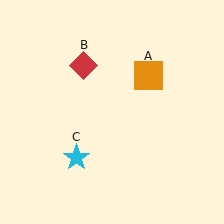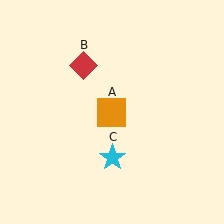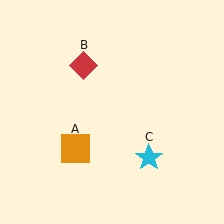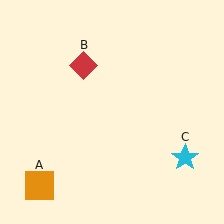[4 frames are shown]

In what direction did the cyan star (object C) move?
The cyan star (object C) moved right.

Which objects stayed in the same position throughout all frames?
Red diamond (object B) remained stationary.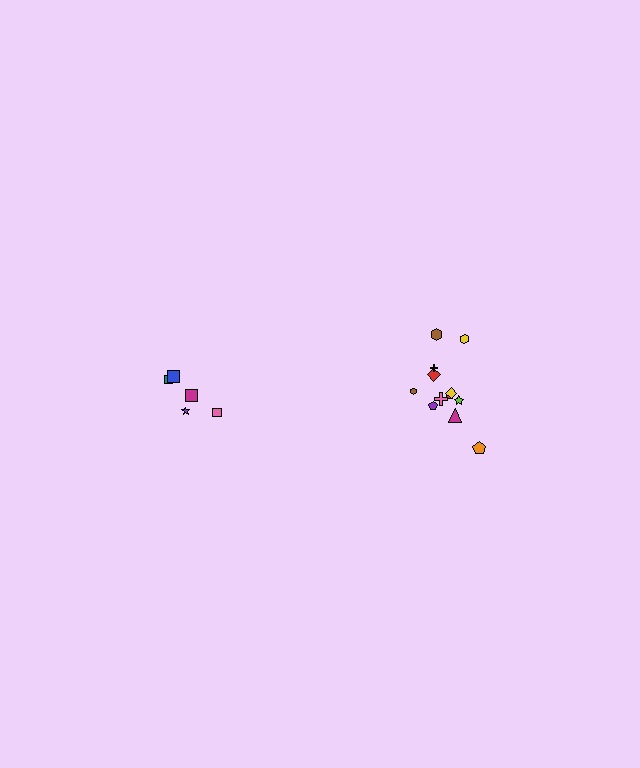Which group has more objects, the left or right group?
The right group.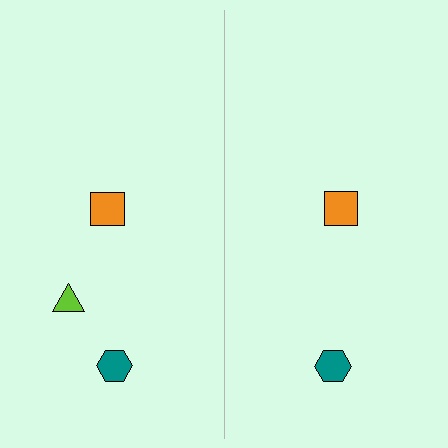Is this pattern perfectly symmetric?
No, the pattern is not perfectly symmetric. A lime triangle is missing from the right side.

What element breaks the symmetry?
A lime triangle is missing from the right side.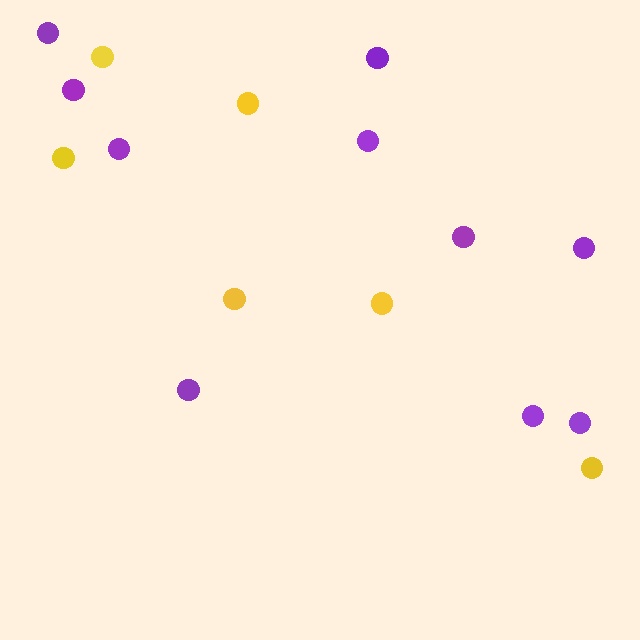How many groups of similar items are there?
There are 2 groups: one group of purple circles (10) and one group of yellow circles (6).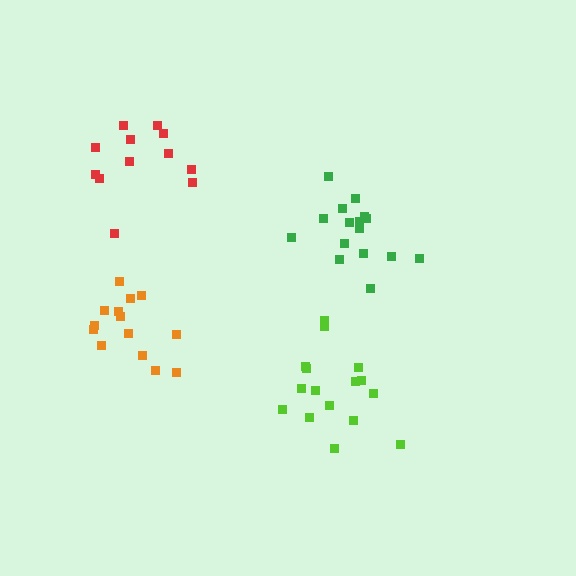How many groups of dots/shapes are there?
There are 4 groups.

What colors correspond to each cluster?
The clusters are colored: orange, lime, green, red.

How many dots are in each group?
Group 1: 14 dots, Group 2: 16 dots, Group 3: 16 dots, Group 4: 12 dots (58 total).